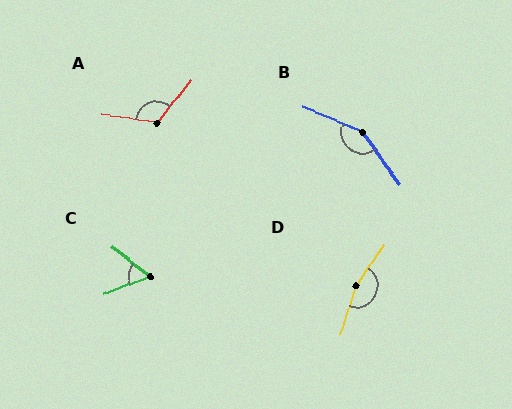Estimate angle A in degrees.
Approximately 121 degrees.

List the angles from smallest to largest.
C (58°), A (121°), B (148°), D (163°).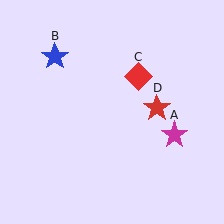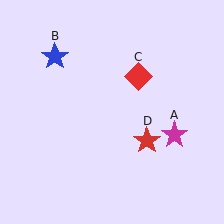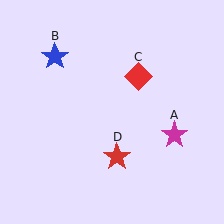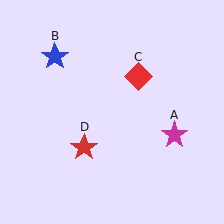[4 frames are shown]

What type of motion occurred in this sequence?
The red star (object D) rotated clockwise around the center of the scene.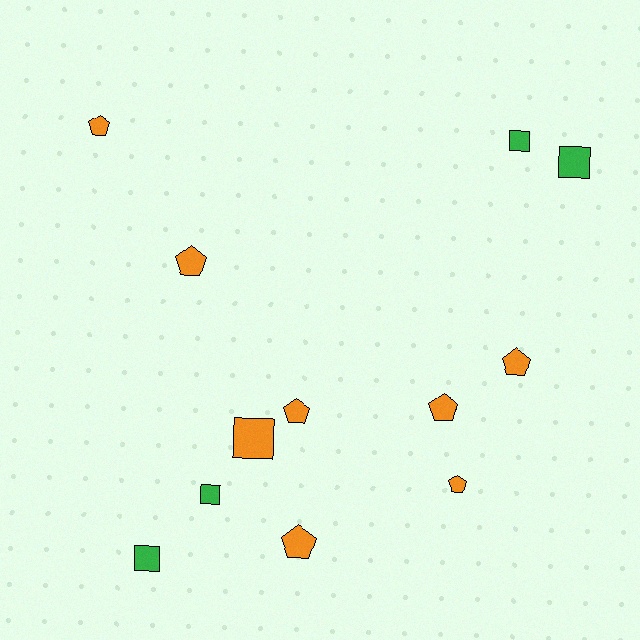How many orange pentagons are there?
There are 7 orange pentagons.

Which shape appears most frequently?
Pentagon, with 7 objects.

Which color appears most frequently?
Orange, with 8 objects.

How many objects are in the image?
There are 12 objects.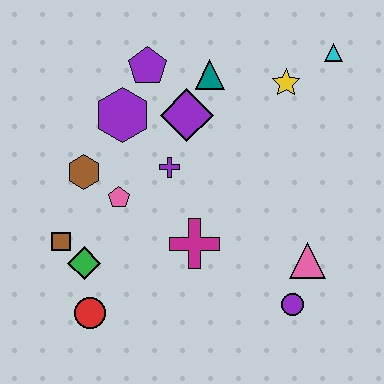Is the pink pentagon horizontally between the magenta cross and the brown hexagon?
Yes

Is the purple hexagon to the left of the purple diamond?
Yes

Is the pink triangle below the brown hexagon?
Yes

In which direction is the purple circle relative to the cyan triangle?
The purple circle is below the cyan triangle.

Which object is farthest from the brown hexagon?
The cyan triangle is farthest from the brown hexagon.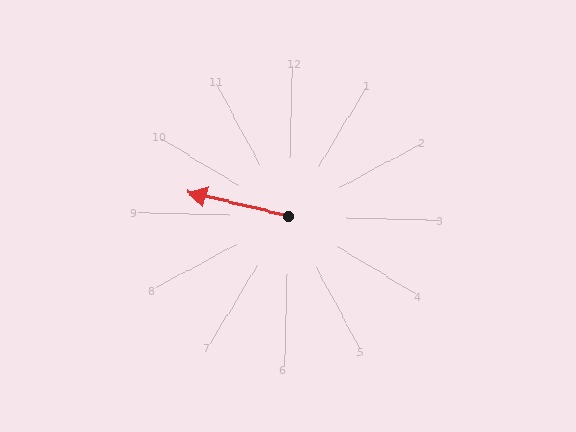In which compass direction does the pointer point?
West.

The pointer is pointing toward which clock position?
Roughly 9 o'clock.